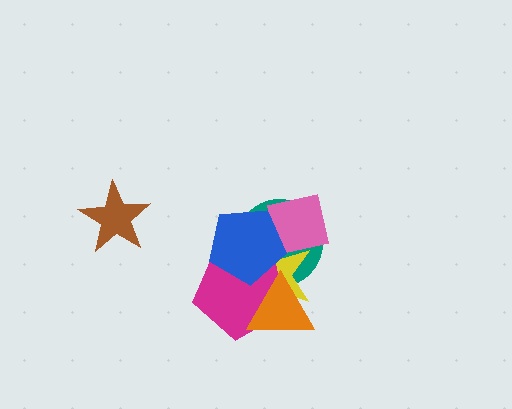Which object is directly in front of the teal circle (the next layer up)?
The yellow star is directly in front of the teal circle.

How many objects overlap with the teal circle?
5 objects overlap with the teal circle.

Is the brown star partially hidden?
No, no other shape covers it.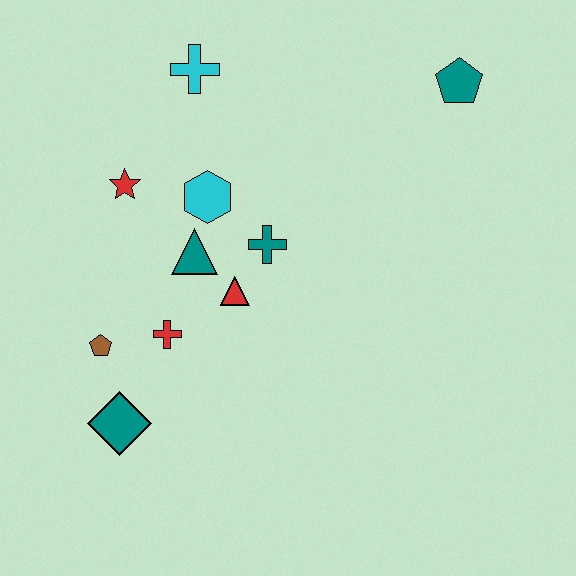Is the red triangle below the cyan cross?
Yes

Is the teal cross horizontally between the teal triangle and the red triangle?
No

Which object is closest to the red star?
The cyan hexagon is closest to the red star.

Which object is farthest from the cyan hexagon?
The teal pentagon is farthest from the cyan hexagon.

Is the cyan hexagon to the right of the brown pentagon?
Yes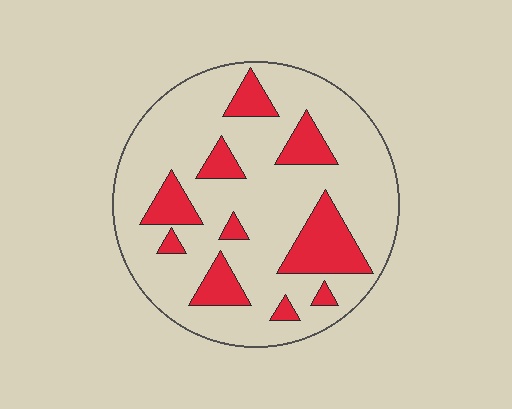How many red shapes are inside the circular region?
10.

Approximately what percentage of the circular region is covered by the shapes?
Approximately 20%.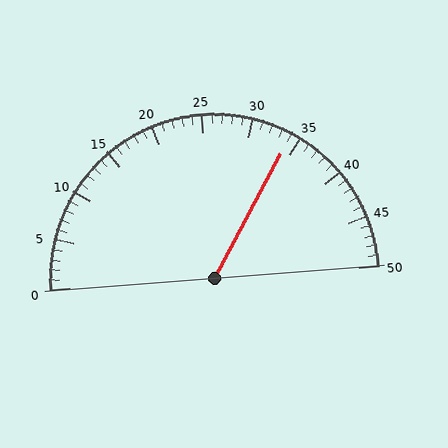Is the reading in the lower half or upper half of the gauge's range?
The reading is in the upper half of the range (0 to 50).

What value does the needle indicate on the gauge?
The needle indicates approximately 34.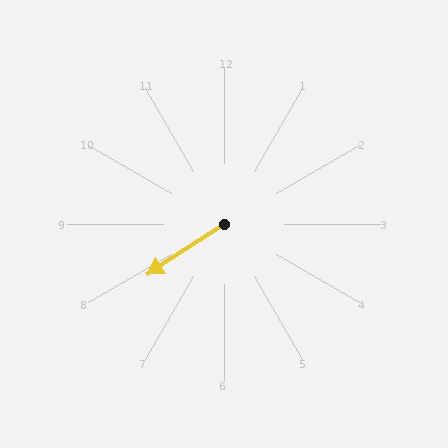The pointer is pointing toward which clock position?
Roughly 8 o'clock.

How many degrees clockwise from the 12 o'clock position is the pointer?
Approximately 237 degrees.